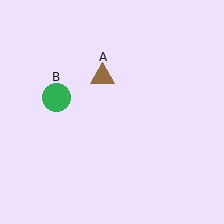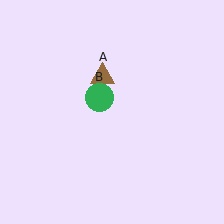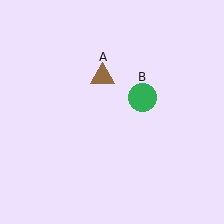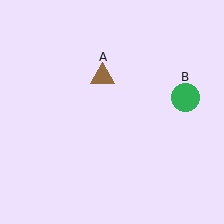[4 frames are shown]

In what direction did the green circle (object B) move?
The green circle (object B) moved right.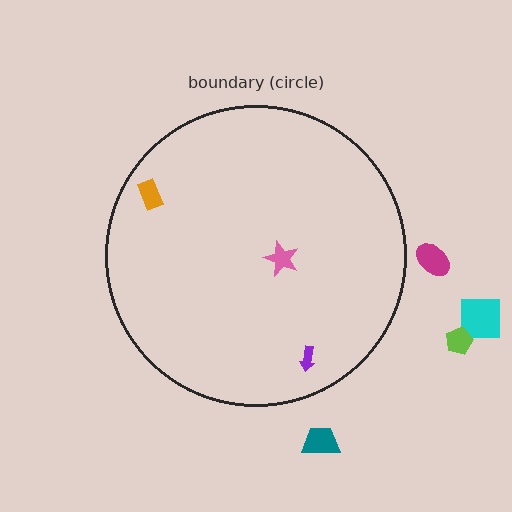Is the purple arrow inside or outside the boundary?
Inside.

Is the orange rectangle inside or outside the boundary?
Inside.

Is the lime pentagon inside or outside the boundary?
Outside.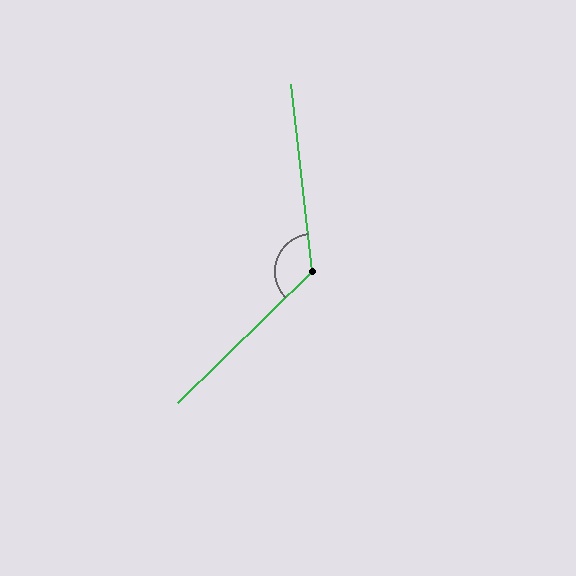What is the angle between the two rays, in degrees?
Approximately 128 degrees.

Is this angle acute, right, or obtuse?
It is obtuse.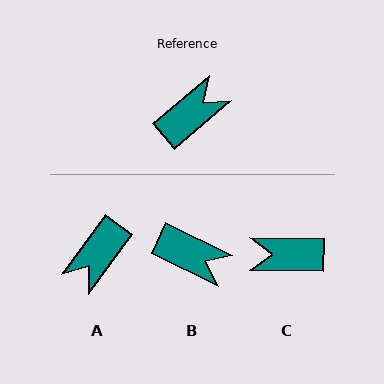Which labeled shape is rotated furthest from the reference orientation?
A, about 167 degrees away.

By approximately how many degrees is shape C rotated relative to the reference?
Approximately 139 degrees counter-clockwise.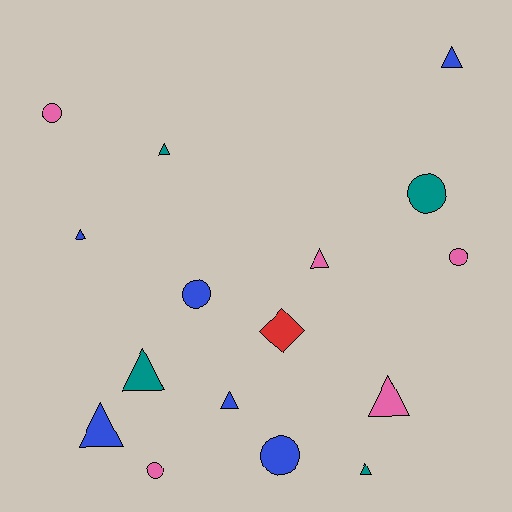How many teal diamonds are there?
There are no teal diamonds.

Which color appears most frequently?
Blue, with 6 objects.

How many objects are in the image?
There are 16 objects.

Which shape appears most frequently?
Triangle, with 9 objects.